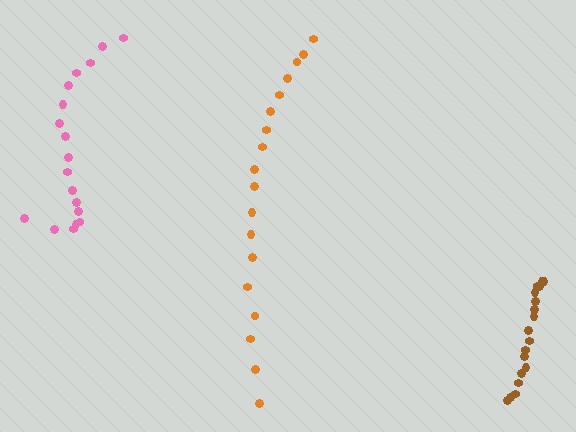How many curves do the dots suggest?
There are 3 distinct paths.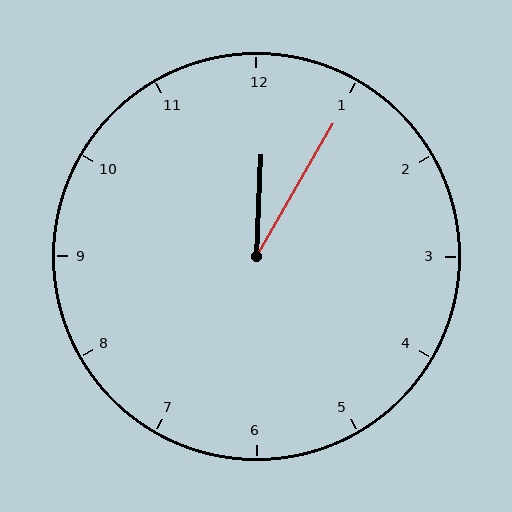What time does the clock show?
12:05.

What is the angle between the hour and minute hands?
Approximately 28 degrees.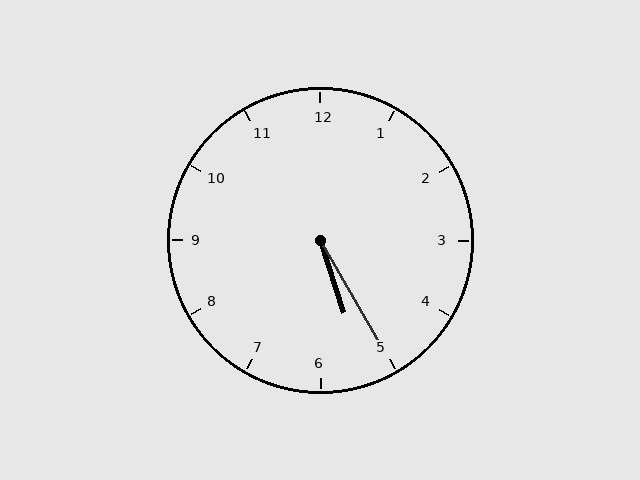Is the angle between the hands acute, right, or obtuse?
It is acute.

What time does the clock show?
5:25.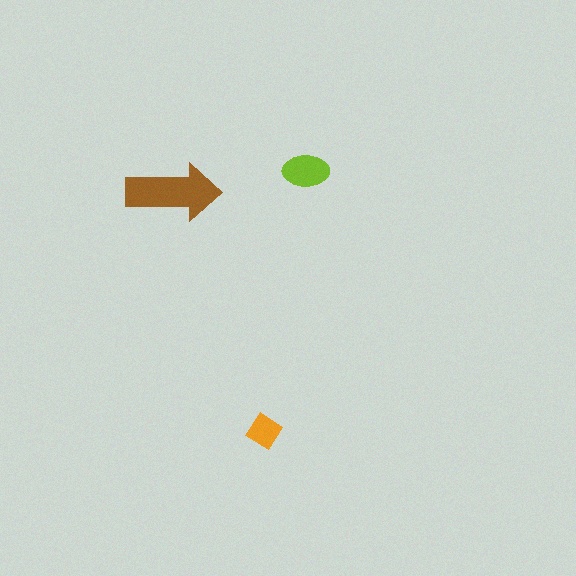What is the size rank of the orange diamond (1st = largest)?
3rd.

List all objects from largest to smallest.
The brown arrow, the lime ellipse, the orange diamond.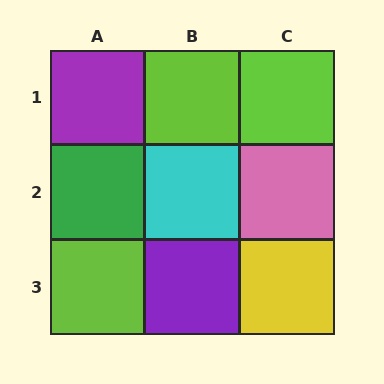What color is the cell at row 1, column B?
Lime.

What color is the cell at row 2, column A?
Green.